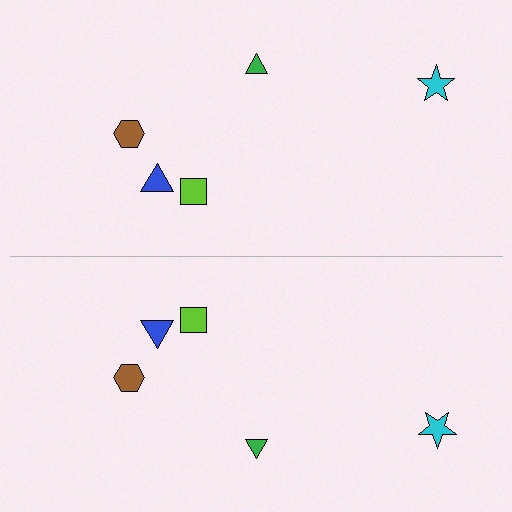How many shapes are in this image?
There are 10 shapes in this image.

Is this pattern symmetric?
Yes, this pattern has bilateral (reflection) symmetry.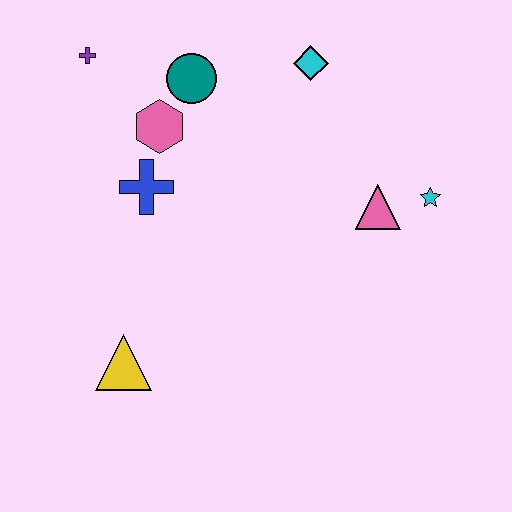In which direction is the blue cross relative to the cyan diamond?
The blue cross is to the left of the cyan diamond.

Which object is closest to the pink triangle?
The cyan star is closest to the pink triangle.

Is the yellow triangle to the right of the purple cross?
Yes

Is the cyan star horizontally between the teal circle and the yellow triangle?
No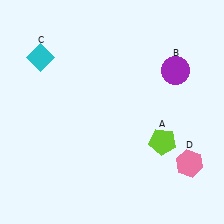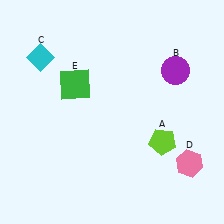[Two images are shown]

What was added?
A green square (E) was added in Image 2.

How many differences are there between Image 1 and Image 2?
There is 1 difference between the two images.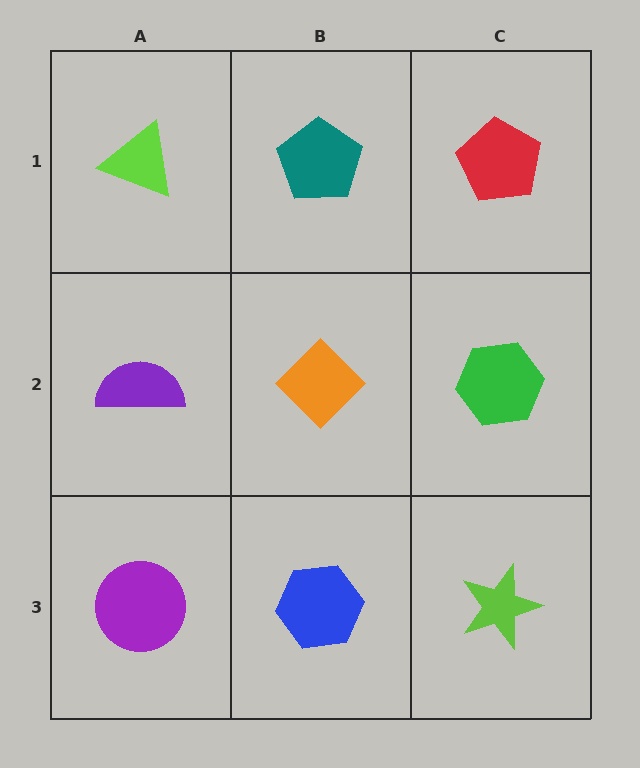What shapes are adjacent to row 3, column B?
An orange diamond (row 2, column B), a purple circle (row 3, column A), a lime star (row 3, column C).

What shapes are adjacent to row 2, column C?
A red pentagon (row 1, column C), a lime star (row 3, column C), an orange diamond (row 2, column B).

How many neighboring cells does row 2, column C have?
3.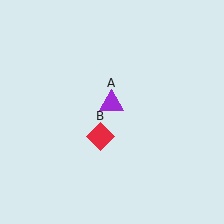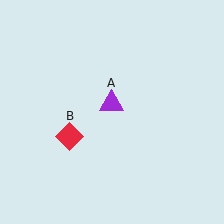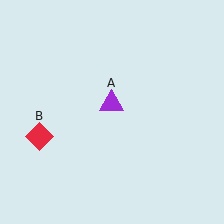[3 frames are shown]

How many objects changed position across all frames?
1 object changed position: red diamond (object B).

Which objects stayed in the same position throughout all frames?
Purple triangle (object A) remained stationary.